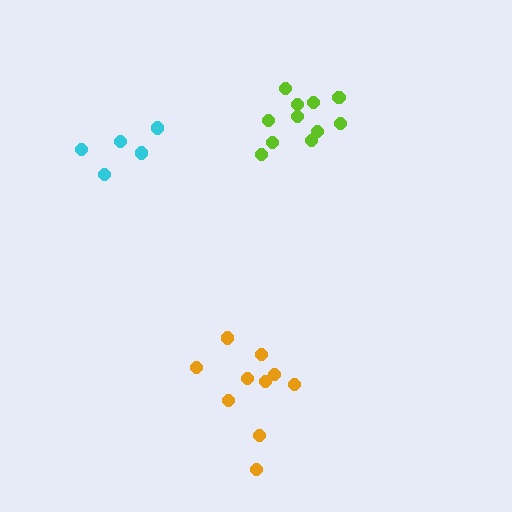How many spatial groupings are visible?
There are 3 spatial groupings.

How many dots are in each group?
Group 1: 11 dots, Group 2: 10 dots, Group 3: 5 dots (26 total).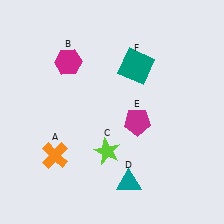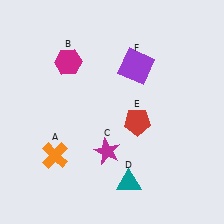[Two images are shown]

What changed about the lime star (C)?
In Image 1, C is lime. In Image 2, it changed to magenta.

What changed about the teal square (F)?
In Image 1, F is teal. In Image 2, it changed to purple.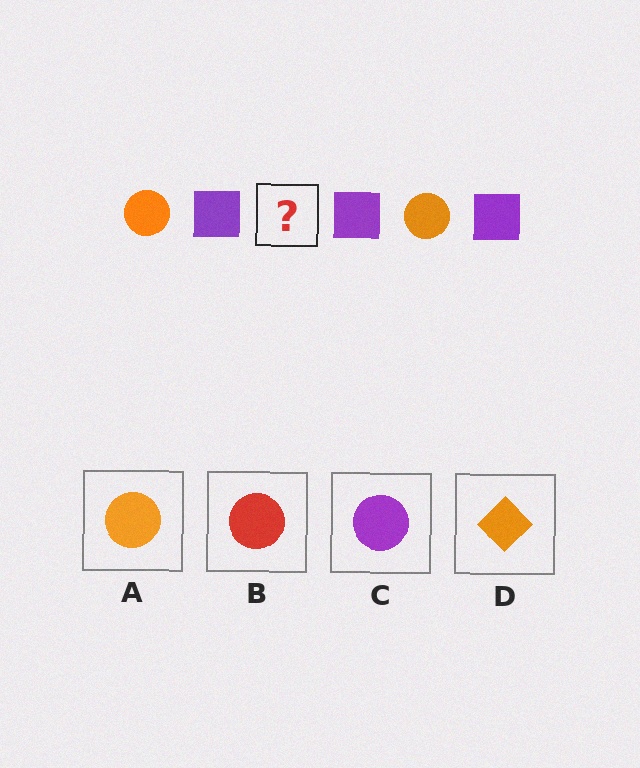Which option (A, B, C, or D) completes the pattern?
A.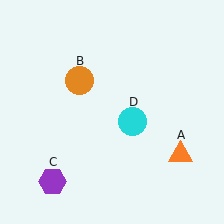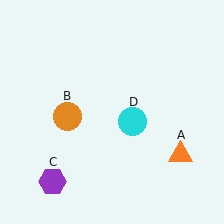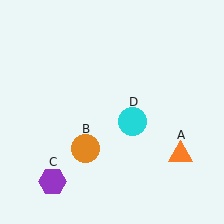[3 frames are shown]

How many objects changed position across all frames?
1 object changed position: orange circle (object B).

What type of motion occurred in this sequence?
The orange circle (object B) rotated counterclockwise around the center of the scene.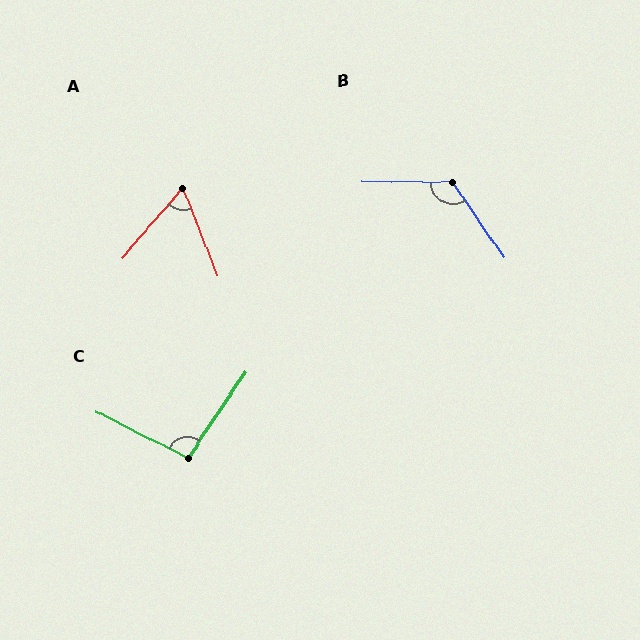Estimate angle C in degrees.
Approximately 97 degrees.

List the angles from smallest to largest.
A (62°), C (97°), B (124°).